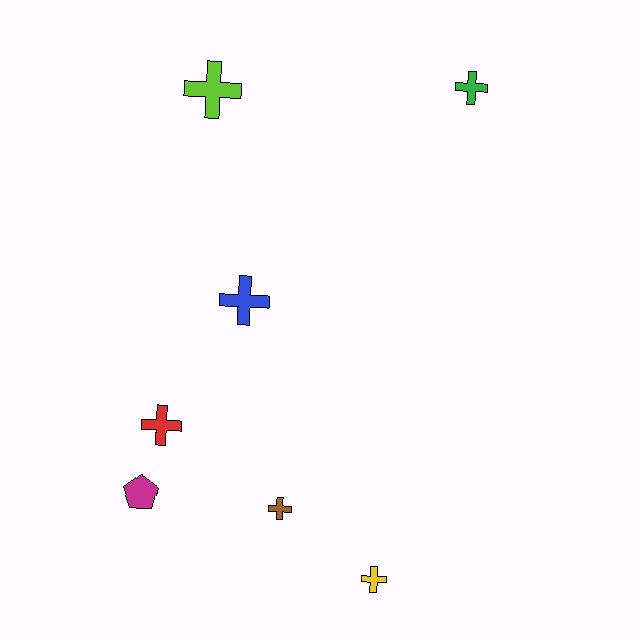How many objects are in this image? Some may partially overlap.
There are 7 objects.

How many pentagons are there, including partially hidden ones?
There is 1 pentagon.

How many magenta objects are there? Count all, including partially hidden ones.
There is 1 magenta object.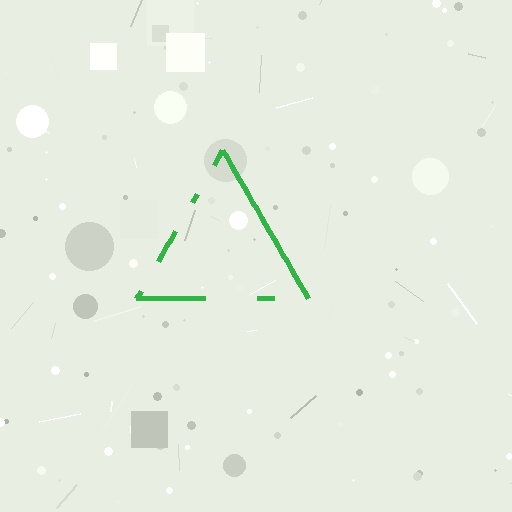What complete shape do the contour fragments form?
The contour fragments form a triangle.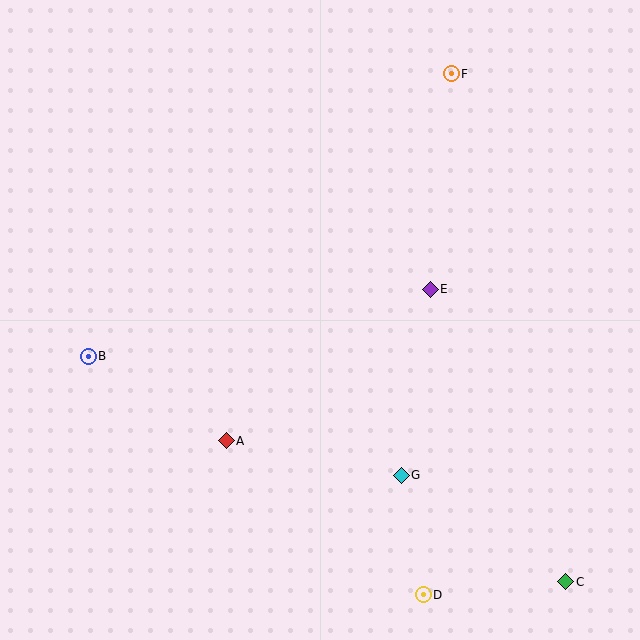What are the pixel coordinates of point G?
Point G is at (401, 475).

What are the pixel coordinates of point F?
Point F is at (451, 74).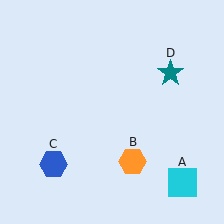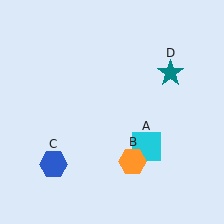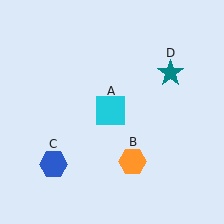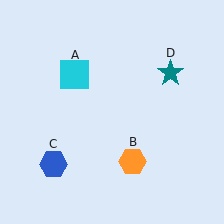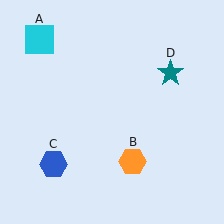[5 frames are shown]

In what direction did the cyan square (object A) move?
The cyan square (object A) moved up and to the left.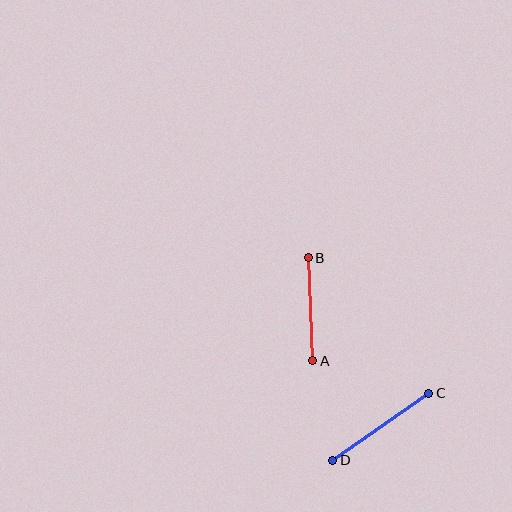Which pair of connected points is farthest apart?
Points C and D are farthest apart.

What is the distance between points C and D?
The distance is approximately 117 pixels.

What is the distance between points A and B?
The distance is approximately 103 pixels.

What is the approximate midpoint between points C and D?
The midpoint is at approximately (381, 427) pixels.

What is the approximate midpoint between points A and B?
The midpoint is at approximately (311, 309) pixels.